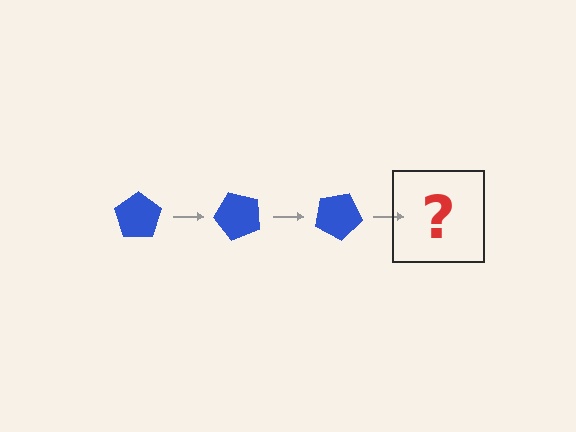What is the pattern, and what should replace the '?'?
The pattern is that the pentagon rotates 50 degrees each step. The '?' should be a blue pentagon rotated 150 degrees.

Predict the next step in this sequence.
The next step is a blue pentagon rotated 150 degrees.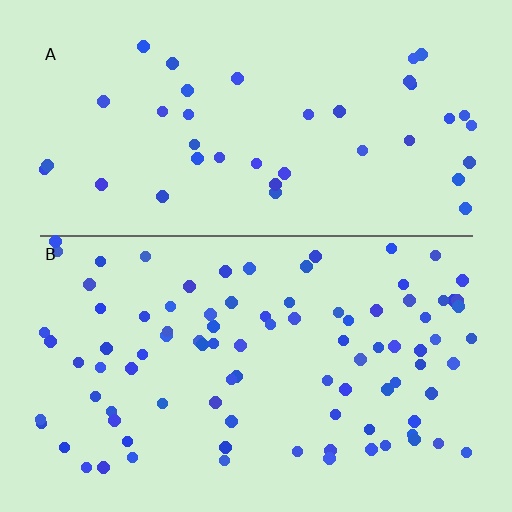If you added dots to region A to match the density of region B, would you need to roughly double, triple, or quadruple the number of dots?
Approximately double.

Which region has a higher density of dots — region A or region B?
B (the bottom).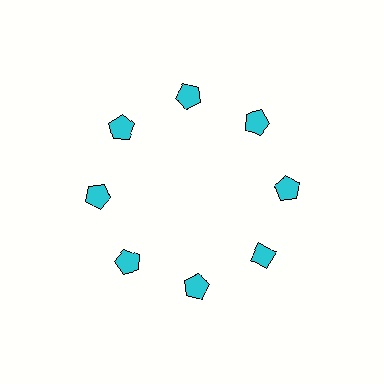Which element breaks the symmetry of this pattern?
The cyan diamond at roughly the 4 o'clock position breaks the symmetry. All other shapes are cyan pentagons.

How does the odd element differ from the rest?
It has a different shape: diamond instead of pentagon.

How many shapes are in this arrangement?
There are 8 shapes arranged in a ring pattern.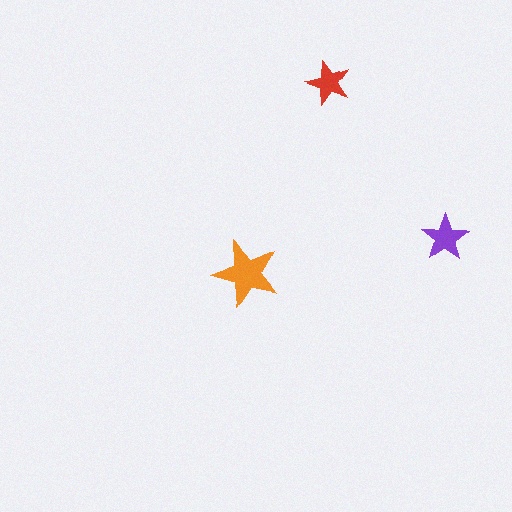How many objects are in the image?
There are 3 objects in the image.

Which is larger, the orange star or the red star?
The orange one.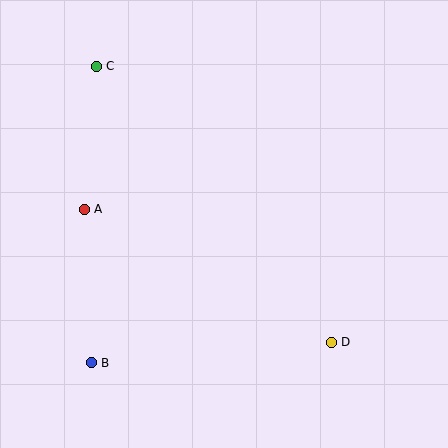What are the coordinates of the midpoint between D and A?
The midpoint between D and A is at (208, 276).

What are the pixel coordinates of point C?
Point C is at (96, 66).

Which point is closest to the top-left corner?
Point C is closest to the top-left corner.